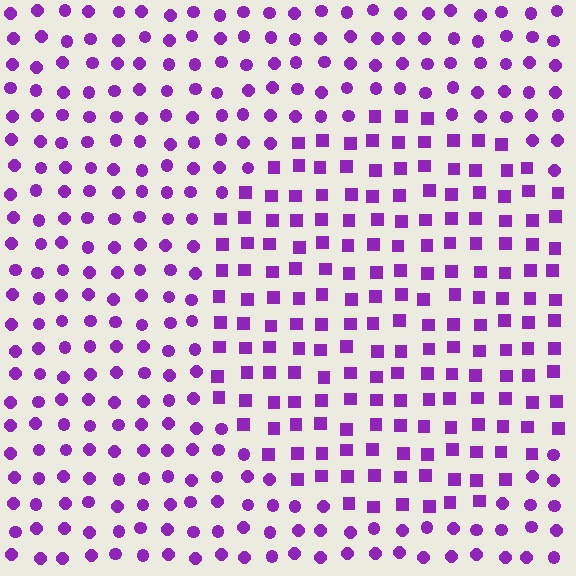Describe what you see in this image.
The image is filled with small purple elements arranged in a uniform grid. A circle-shaped region contains squares, while the surrounding area contains circles. The boundary is defined purely by the change in element shape.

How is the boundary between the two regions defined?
The boundary is defined by a change in element shape: squares inside vs. circles outside. All elements share the same color and spacing.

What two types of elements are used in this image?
The image uses squares inside the circle region and circles outside it.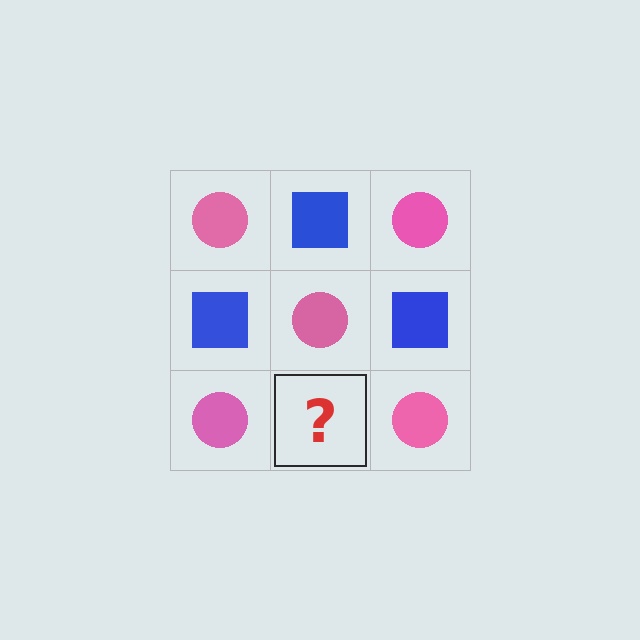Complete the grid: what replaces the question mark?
The question mark should be replaced with a blue square.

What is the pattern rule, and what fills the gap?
The rule is that it alternates pink circle and blue square in a checkerboard pattern. The gap should be filled with a blue square.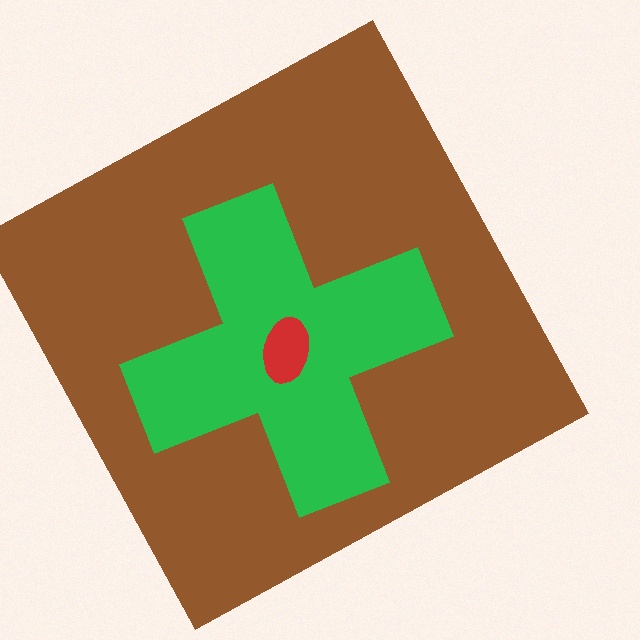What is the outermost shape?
The brown square.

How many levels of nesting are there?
3.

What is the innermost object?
The red ellipse.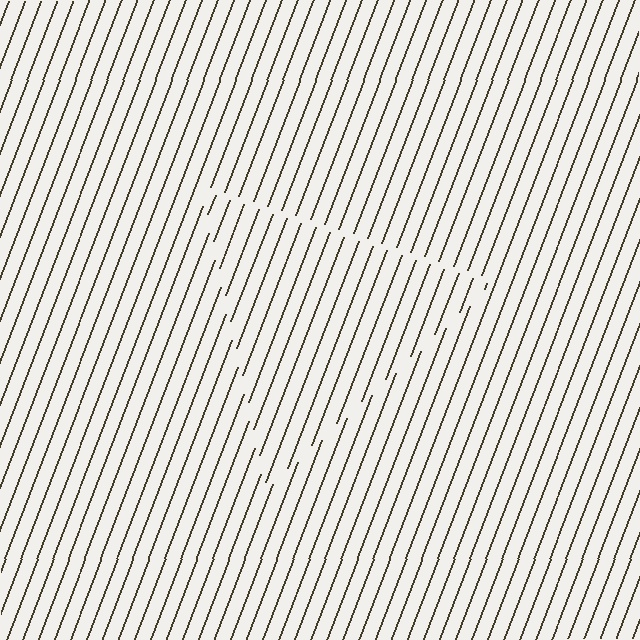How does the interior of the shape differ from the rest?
The interior of the shape contains the same grating, shifted by half a period — the contour is defined by the phase discontinuity where line-ends from the inner and outer gratings abut.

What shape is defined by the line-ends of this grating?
An illusory triangle. The interior of the shape contains the same grating, shifted by half a period — the contour is defined by the phase discontinuity where line-ends from the inner and outer gratings abut.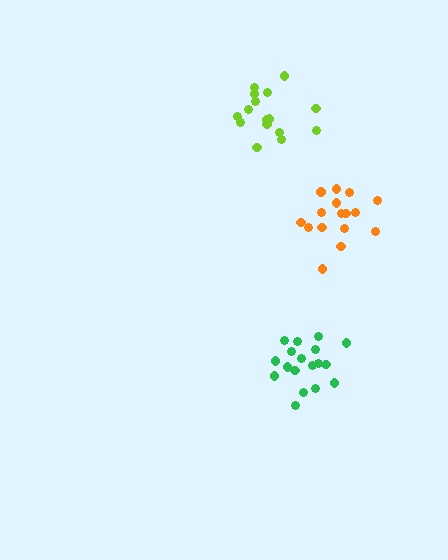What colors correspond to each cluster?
The clusters are colored: green, orange, lime.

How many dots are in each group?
Group 1: 18 dots, Group 2: 16 dots, Group 3: 16 dots (50 total).